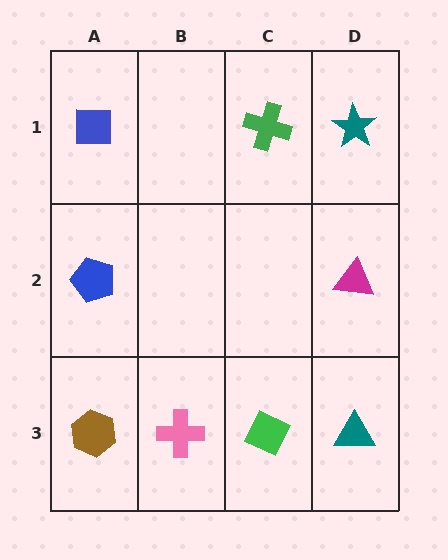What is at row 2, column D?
A magenta triangle.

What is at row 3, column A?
A brown hexagon.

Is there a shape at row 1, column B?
No, that cell is empty.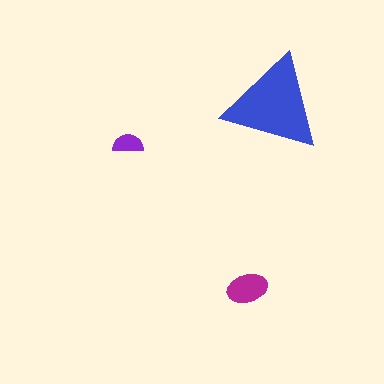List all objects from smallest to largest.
The purple semicircle, the magenta ellipse, the blue triangle.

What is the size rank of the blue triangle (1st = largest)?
1st.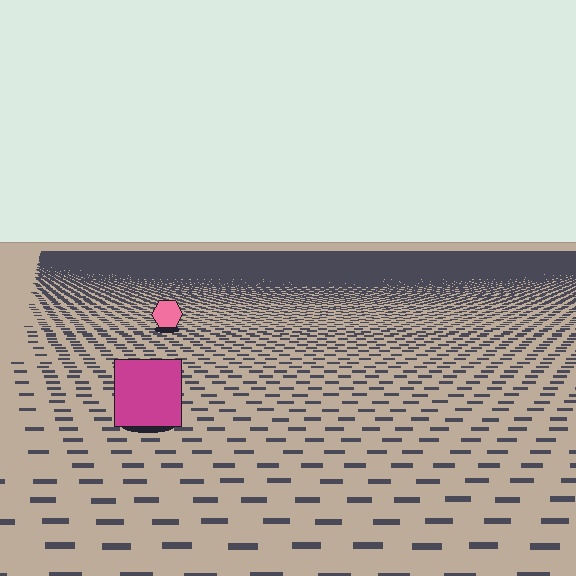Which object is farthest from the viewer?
The pink hexagon is farthest from the viewer. It appears smaller and the ground texture around it is denser.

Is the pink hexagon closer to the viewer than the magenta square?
No. The magenta square is closer — you can tell from the texture gradient: the ground texture is coarser near it.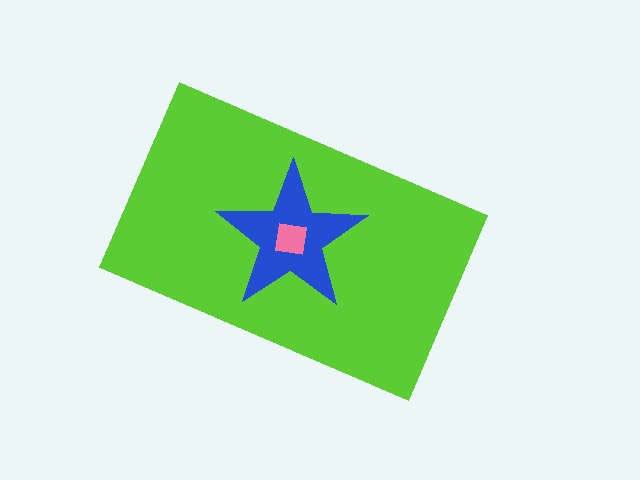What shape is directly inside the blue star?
The pink square.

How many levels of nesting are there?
3.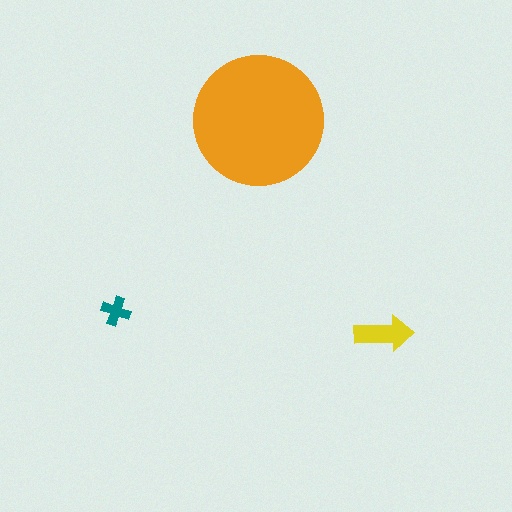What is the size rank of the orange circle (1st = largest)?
1st.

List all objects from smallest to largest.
The teal cross, the yellow arrow, the orange circle.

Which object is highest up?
The orange circle is topmost.